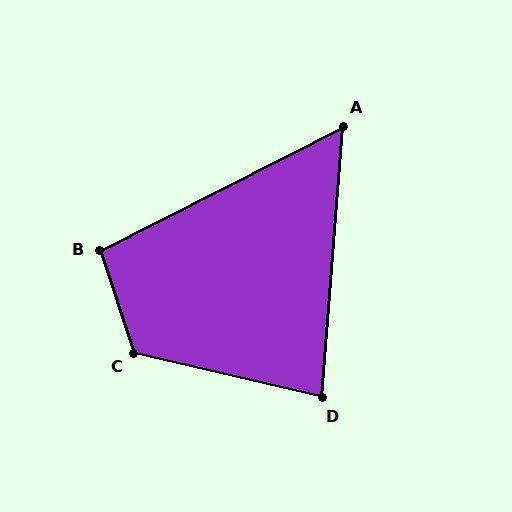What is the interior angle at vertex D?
Approximately 81 degrees (acute).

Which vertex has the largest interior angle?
C, at approximately 121 degrees.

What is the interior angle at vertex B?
Approximately 99 degrees (obtuse).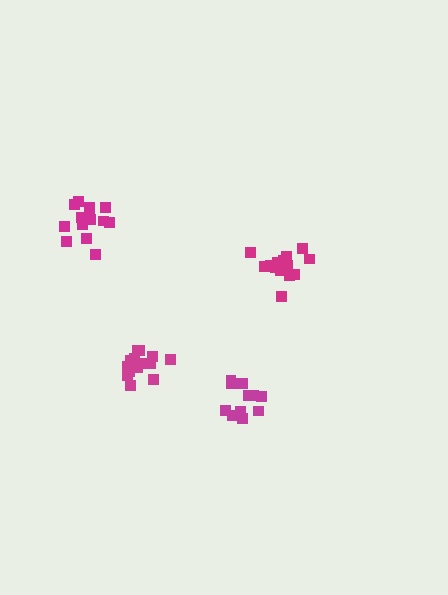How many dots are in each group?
Group 1: 12 dots, Group 2: 15 dots, Group 3: 16 dots, Group 4: 15 dots (58 total).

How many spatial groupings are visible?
There are 4 spatial groupings.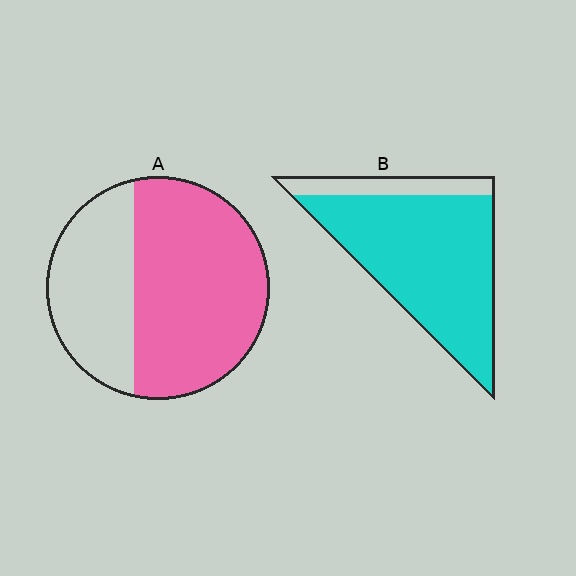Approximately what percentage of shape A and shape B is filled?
A is approximately 65% and B is approximately 85%.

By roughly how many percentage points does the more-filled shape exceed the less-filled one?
By roughly 20 percentage points (B over A).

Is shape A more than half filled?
Yes.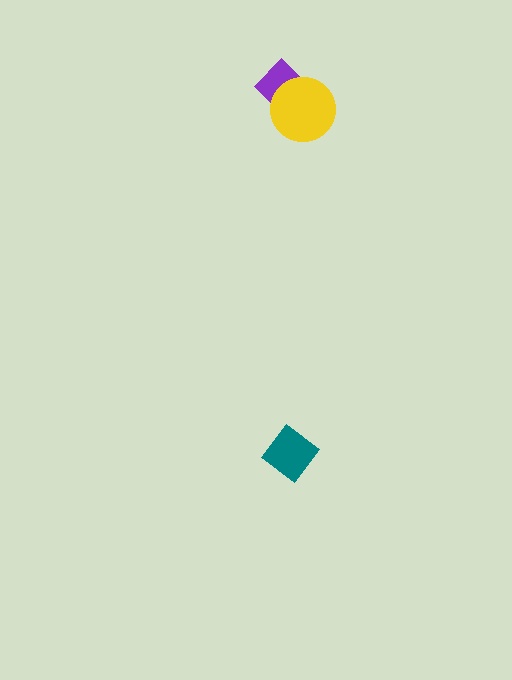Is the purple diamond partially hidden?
Yes, it is partially covered by another shape.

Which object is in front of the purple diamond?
The yellow circle is in front of the purple diamond.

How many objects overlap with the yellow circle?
1 object overlaps with the yellow circle.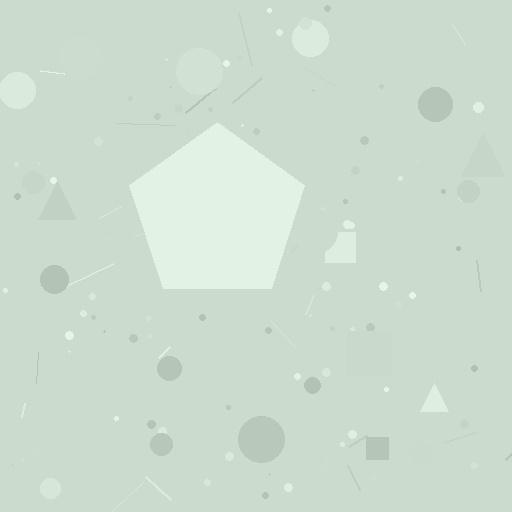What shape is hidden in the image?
A pentagon is hidden in the image.